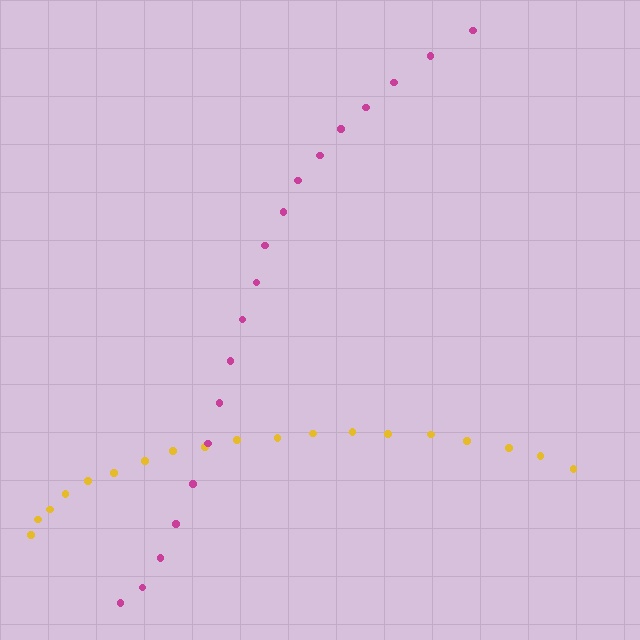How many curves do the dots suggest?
There are 2 distinct paths.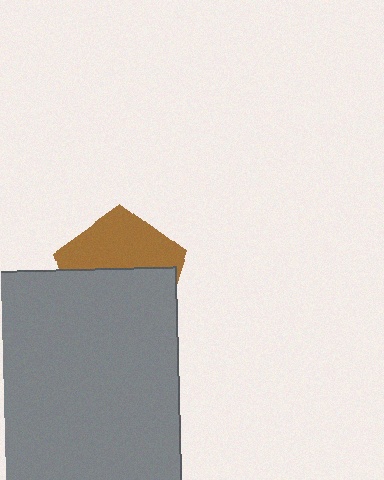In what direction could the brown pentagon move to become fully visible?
The brown pentagon could move up. That would shift it out from behind the gray square entirely.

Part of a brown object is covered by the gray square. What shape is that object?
It is a pentagon.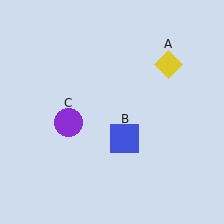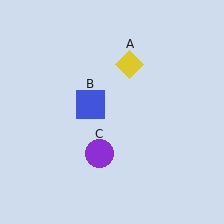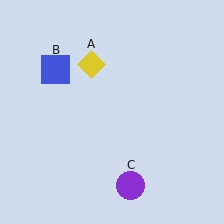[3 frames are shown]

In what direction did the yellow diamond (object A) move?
The yellow diamond (object A) moved left.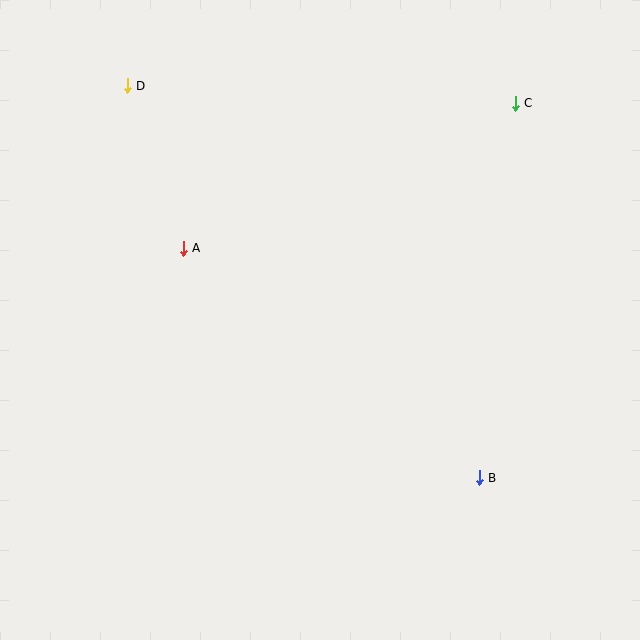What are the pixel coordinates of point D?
Point D is at (127, 86).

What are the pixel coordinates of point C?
Point C is at (515, 103).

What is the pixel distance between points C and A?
The distance between C and A is 362 pixels.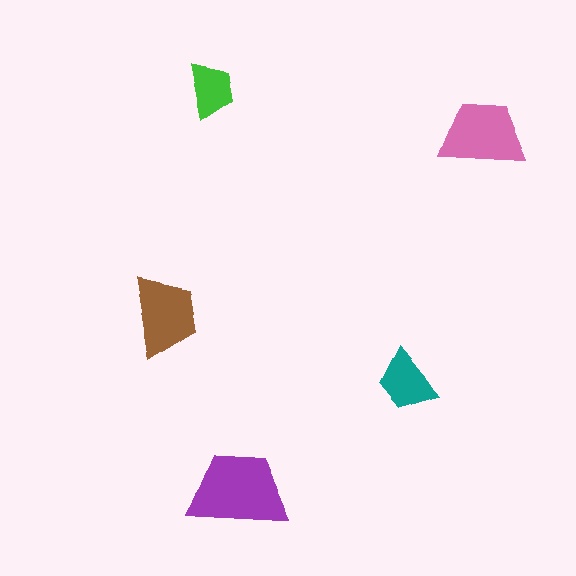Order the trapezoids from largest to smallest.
the purple one, the pink one, the brown one, the teal one, the green one.